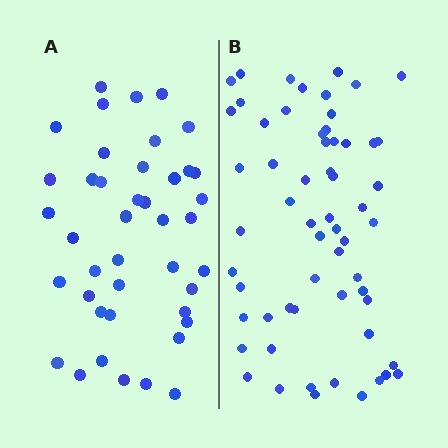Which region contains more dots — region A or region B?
Region B (the right region) has more dots.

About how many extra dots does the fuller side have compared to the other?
Region B has approximately 20 more dots than region A.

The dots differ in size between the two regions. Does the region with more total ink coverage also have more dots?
No. Region A has more total ink coverage because its dots are larger, but region B actually contains more individual dots. Total area can be misleading — the number of items is what matters here.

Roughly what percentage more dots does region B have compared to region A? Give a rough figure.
About 45% more.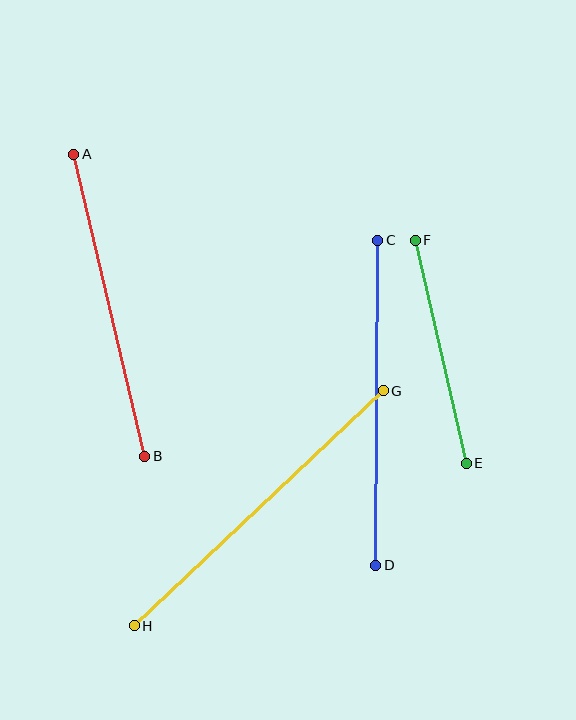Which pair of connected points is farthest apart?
Points G and H are farthest apart.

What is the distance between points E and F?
The distance is approximately 229 pixels.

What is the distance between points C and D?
The distance is approximately 325 pixels.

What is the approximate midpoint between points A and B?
The midpoint is at approximately (109, 305) pixels.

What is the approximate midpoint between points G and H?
The midpoint is at approximately (259, 508) pixels.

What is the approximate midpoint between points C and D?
The midpoint is at approximately (377, 403) pixels.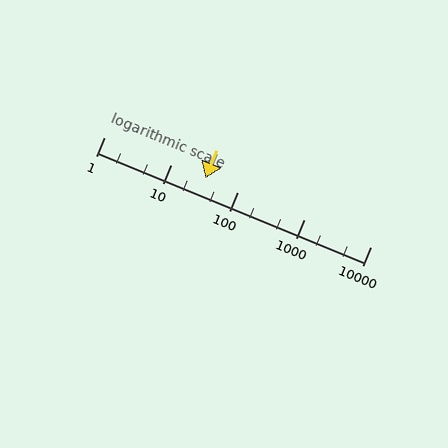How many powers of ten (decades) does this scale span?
The scale spans 4 decades, from 1 to 10000.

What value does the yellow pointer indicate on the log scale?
The pointer indicates approximately 33.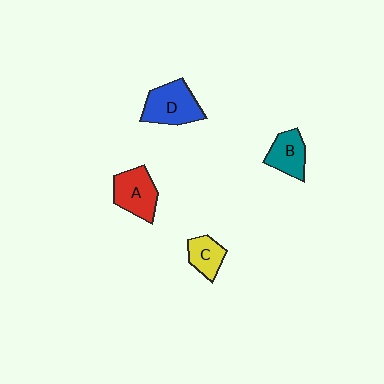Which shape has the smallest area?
Shape C (yellow).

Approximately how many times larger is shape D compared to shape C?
Approximately 1.7 times.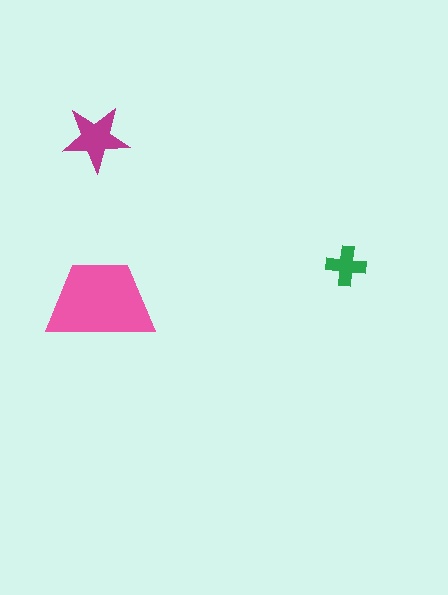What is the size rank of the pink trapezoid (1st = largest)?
1st.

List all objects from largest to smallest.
The pink trapezoid, the magenta star, the green cross.